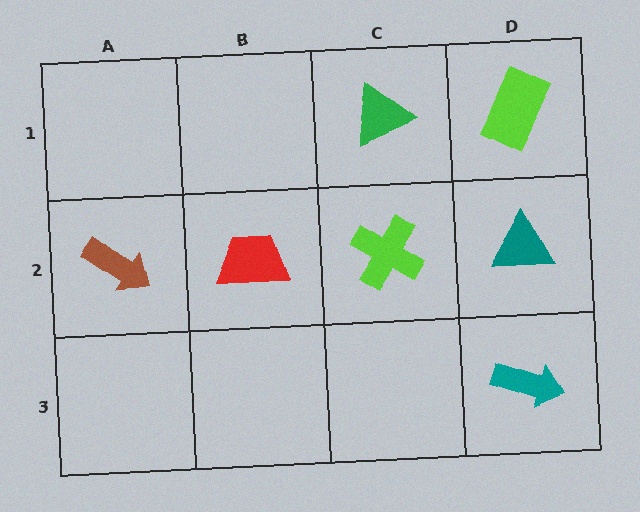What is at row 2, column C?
A lime cross.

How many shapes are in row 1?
2 shapes.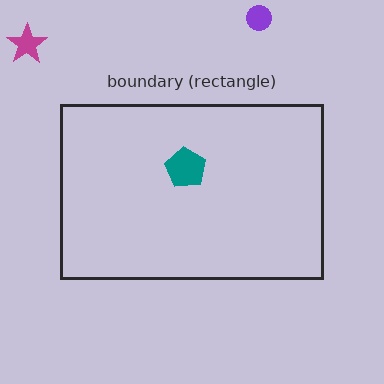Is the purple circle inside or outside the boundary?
Outside.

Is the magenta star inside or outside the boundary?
Outside.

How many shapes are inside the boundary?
1 inside, 2 outside.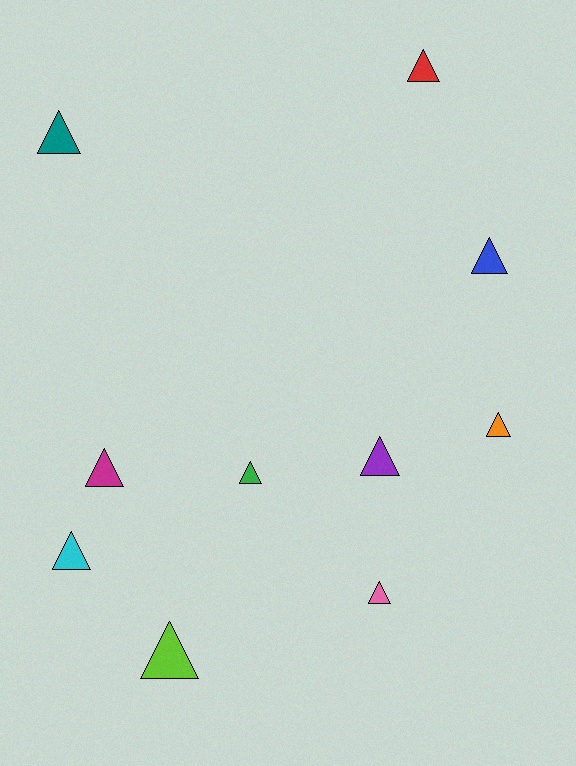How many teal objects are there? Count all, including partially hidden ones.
There is 1 teal object.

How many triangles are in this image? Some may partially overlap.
There are 10 triangles.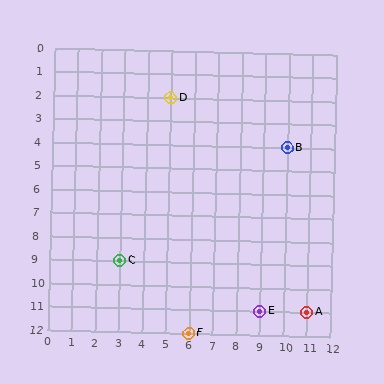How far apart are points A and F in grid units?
Points A and F are 5 columns and 1 row apart (about 5.1 grid units diagonally).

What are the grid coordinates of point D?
Point D is at grid coordinates (5, 2).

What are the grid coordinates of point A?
Point A is at grid coordinates (11, 11).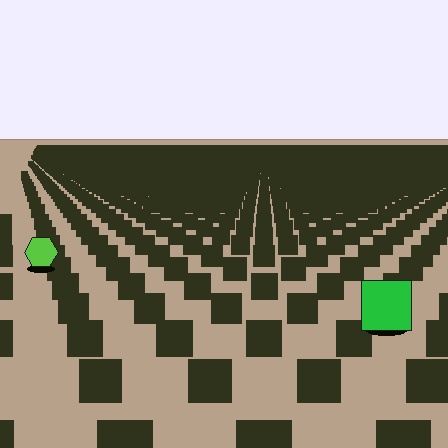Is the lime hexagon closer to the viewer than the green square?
No. The green square is closer — you can tell from the texture gradient: the ground texture is coarser near it.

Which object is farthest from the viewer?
The lime hexagon is farthest from the viewer. It appears smaller and the ground texture around it is denser.